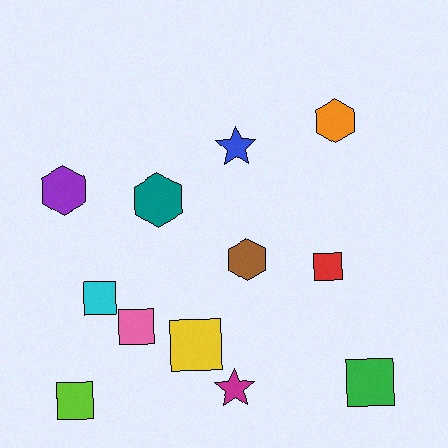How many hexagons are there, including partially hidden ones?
There are 4 hexagons.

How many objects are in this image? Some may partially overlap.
There are 12 objects.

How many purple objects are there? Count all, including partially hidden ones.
There is 1 purple object.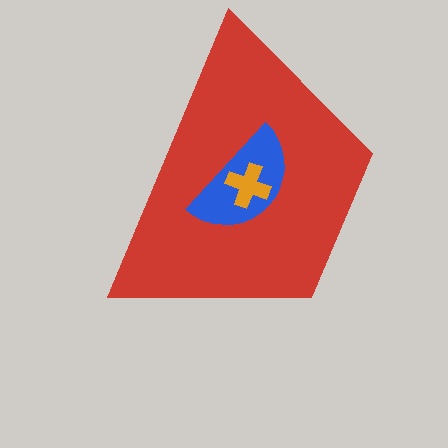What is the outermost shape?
The red trapezoid.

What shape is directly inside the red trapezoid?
The blue semicircle.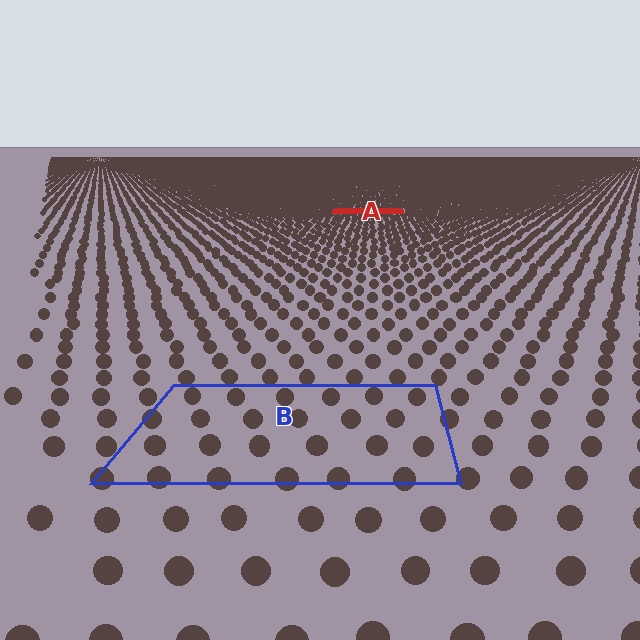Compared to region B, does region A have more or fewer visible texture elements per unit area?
Region A has more texture elements per unit area — they are packed more densely because it is farther away.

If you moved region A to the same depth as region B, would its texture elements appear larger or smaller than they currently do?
They would appear larger. At a closer depth, the same texture elements are projected at a bigger on-screen size.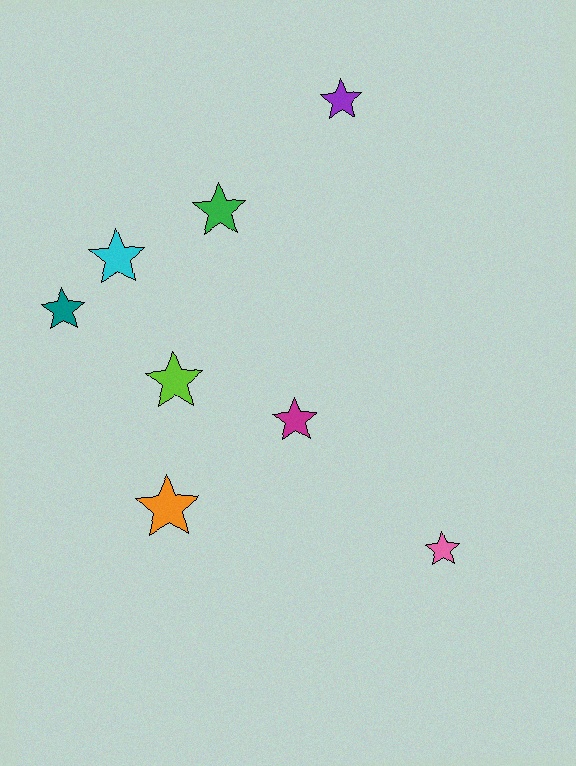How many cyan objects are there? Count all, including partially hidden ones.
There is 1 cyan object.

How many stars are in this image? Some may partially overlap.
There are 8 stars.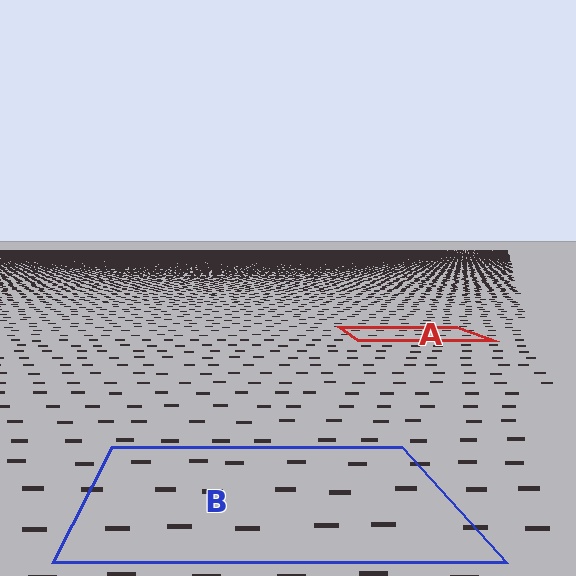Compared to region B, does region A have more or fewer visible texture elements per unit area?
Region A has more texture elements per unit area — they are packed more densely because it is farther away.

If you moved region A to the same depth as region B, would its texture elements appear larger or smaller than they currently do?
They would appear larger. At a closer depth, the same texture elements are projected at a bigger on-screen size.